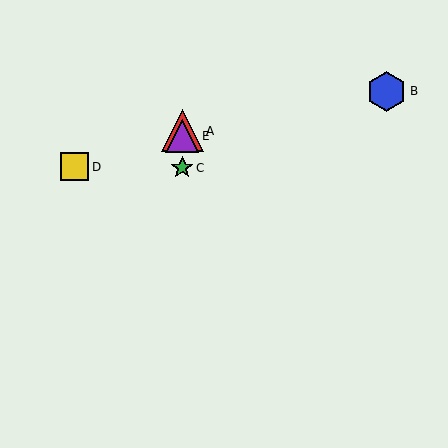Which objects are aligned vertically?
Objects A, C, E are aligned vertically.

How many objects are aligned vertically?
3 objects (A, C, E) are aligned vertically.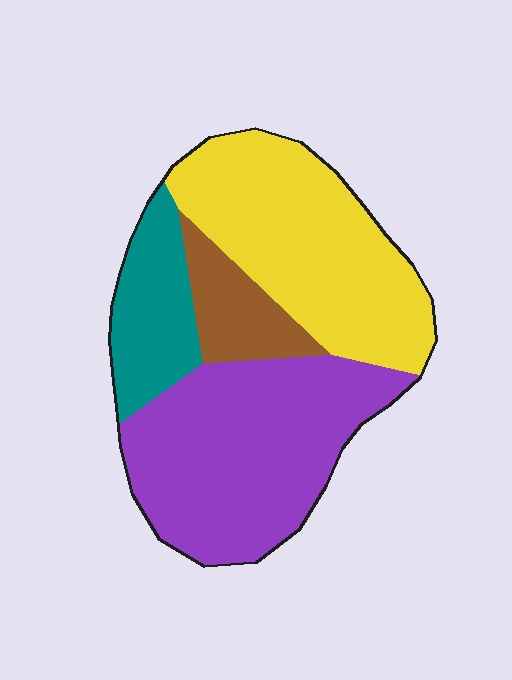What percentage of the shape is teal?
Teal takes up about one eighth (1/8) of the shape.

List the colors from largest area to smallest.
From largest to smallest: purple, yellow, teal, brown.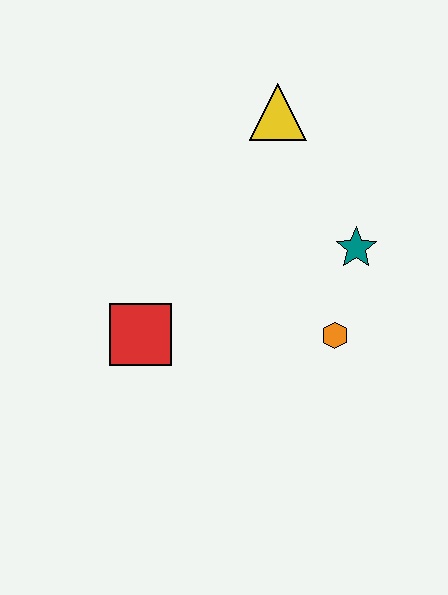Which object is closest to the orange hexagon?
The teal star is closest to the orange hexagon.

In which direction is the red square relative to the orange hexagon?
The red square is to the left of the orange hexagon.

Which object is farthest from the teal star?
The red square is farthest from the teal star.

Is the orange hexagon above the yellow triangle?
No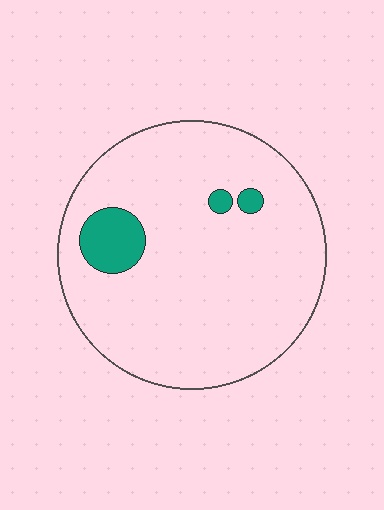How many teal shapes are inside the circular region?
3.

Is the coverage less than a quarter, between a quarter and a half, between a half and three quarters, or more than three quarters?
Less than a quarter.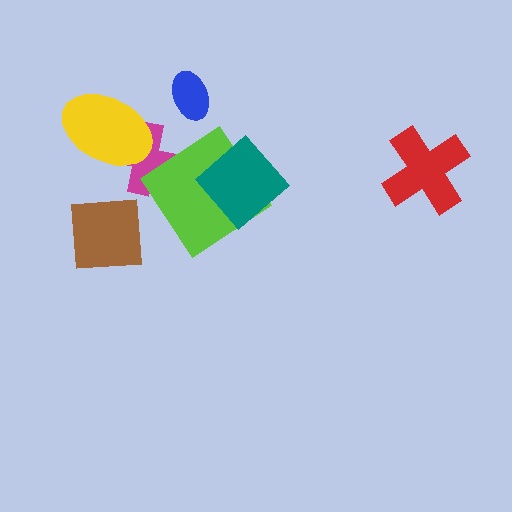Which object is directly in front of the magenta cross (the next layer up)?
The yellow ellipse is directly in front of the magenta cross.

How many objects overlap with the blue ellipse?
0 objects overlap with the blue ellipse.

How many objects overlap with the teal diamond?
1 object overlaps with the teal diamond.